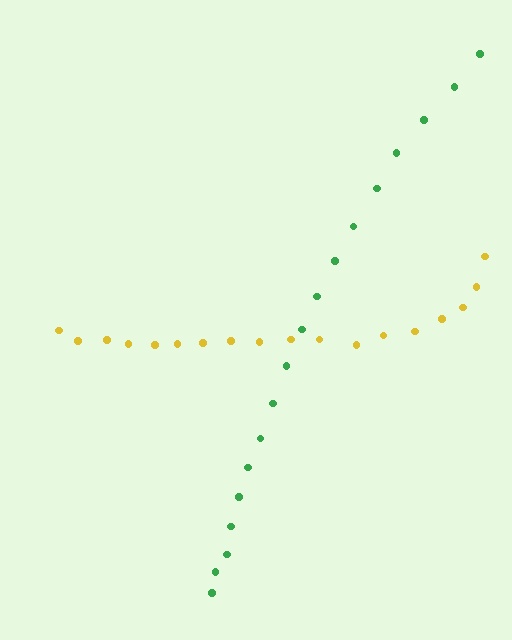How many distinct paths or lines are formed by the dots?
There are 2 distinct paths.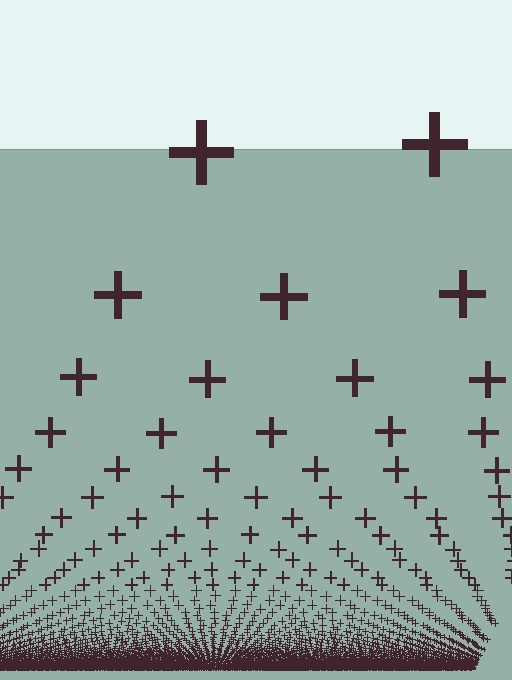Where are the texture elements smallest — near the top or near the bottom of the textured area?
Near the bottom.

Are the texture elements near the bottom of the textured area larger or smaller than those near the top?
Smaller. The gradient is inverted — elements near the bottom are smaller and denser.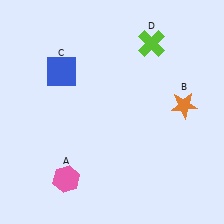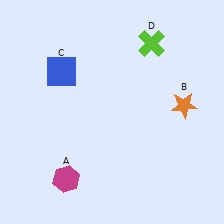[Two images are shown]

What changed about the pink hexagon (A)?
In Image 1, A is pink. In Image 2, it changed to magenta.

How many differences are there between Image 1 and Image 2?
There is 1 difference between the two images.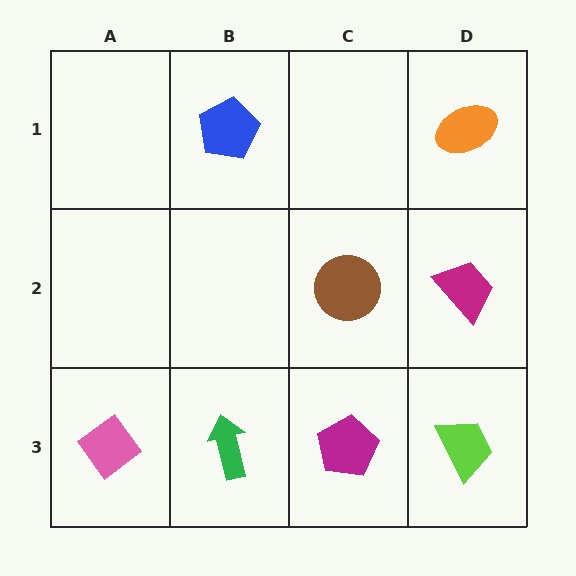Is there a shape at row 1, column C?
No, that cell is empty.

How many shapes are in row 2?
2 shapes.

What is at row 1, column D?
An orange ellipse.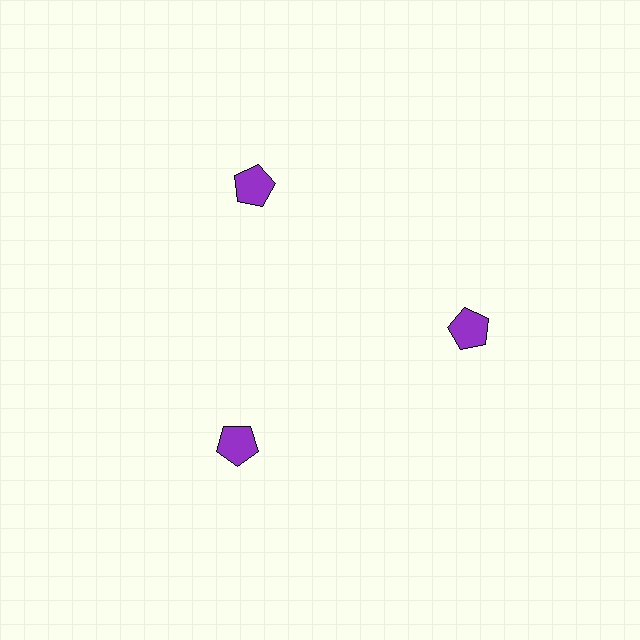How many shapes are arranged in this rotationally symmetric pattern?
There are 3 shapes, arranged in 3 groups of 1.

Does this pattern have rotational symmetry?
Yes, this pattern has 3-fold rotational symmetry. It looks the same after rotating 120 degrees around the center.